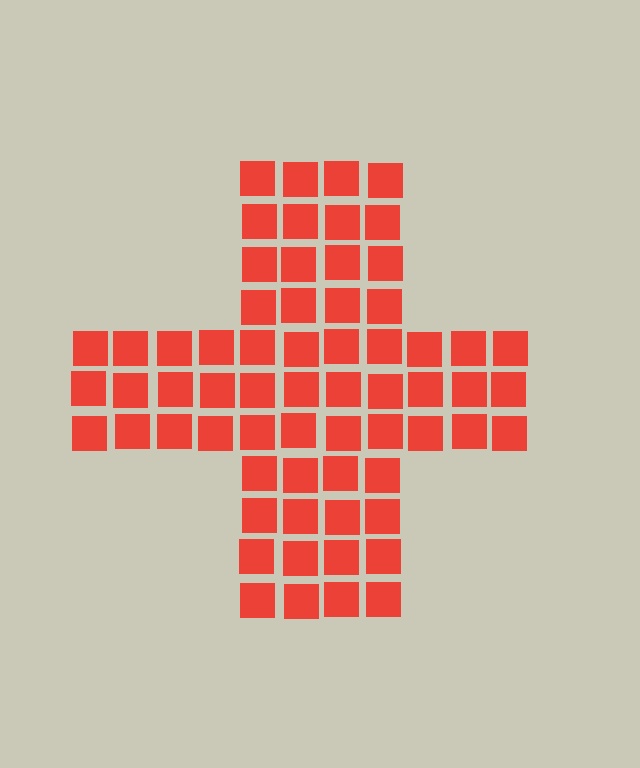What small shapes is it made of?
It is made of small squares.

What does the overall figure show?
The overall figure shows a cross.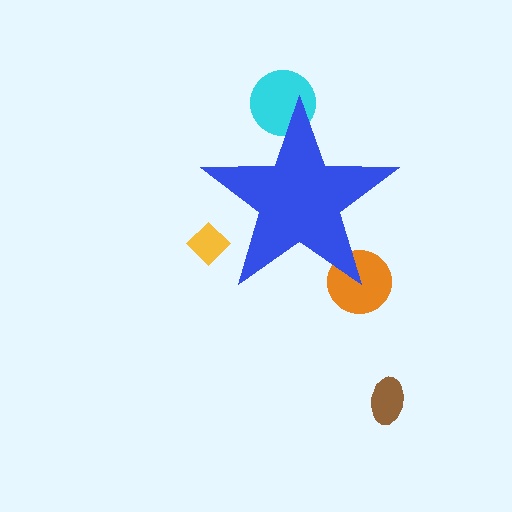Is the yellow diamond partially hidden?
Yes, the yellow diamond is partially hidden behind the blue star.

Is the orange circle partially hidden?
Yes, the orange circle is partially hidden behind the blue star.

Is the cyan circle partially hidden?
Yes, the cyan circle is partially hidden behind the blue star.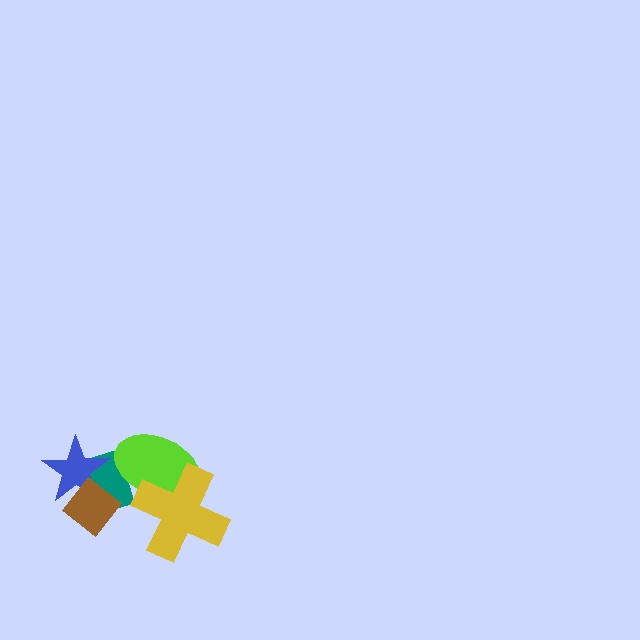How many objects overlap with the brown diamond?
2 objects overlap with the brown diamond.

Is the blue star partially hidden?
Yes, it is partially covered by another shape.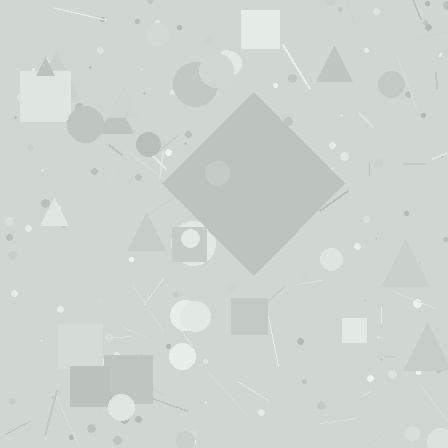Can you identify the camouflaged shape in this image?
The camouflaged shape is a diamond.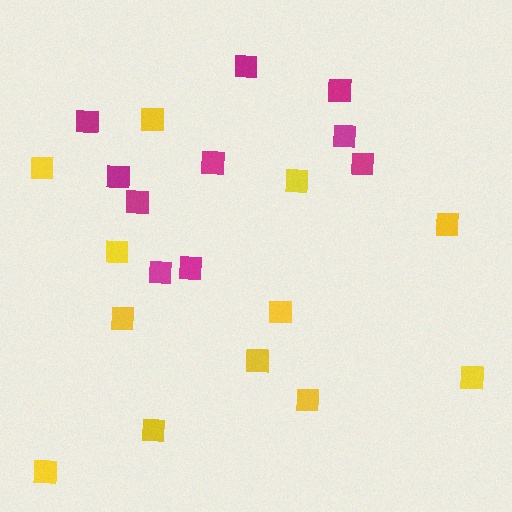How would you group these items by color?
There are 2 groups: one group of magenta squares (10) and one group of yellow squares (12).